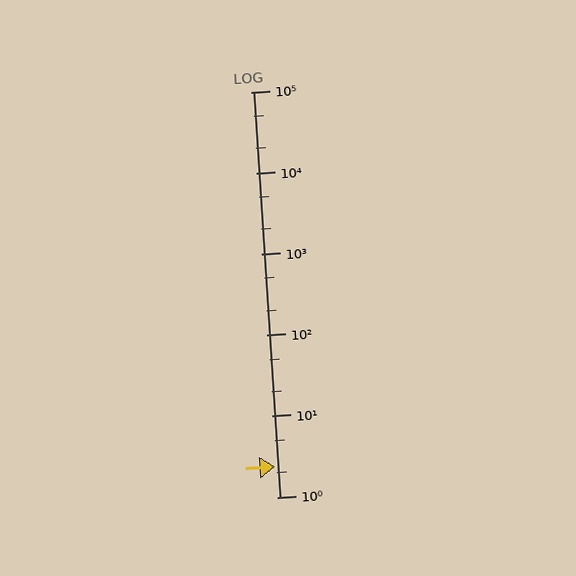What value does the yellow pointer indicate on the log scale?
The pointer indicates approximately 2.4.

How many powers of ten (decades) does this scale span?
The scale spans 5 decades, from 1 to 100000.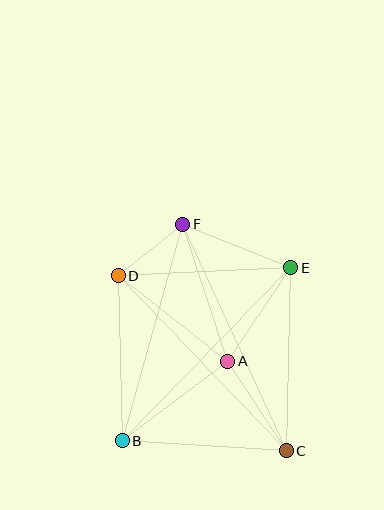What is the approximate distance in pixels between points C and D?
The distance between C and D is approximately 243 pixels.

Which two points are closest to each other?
Points D and F are closest to each other.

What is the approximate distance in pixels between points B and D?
The distance between B and D is approximately 165 pixels.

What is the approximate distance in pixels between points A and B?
The distance between A and B is approximately 132 pixels.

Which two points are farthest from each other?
Points C and F are farthest from each other.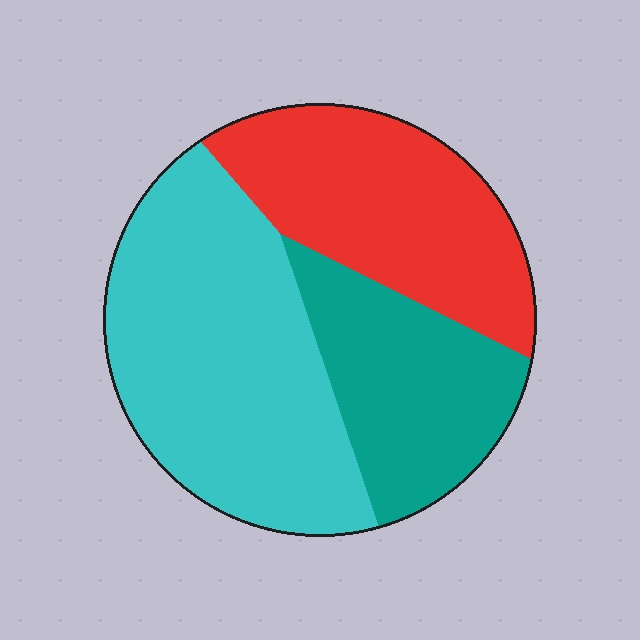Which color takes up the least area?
Teal, at roughly 25%.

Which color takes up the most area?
Cyan, at roughly 45%.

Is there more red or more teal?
Red.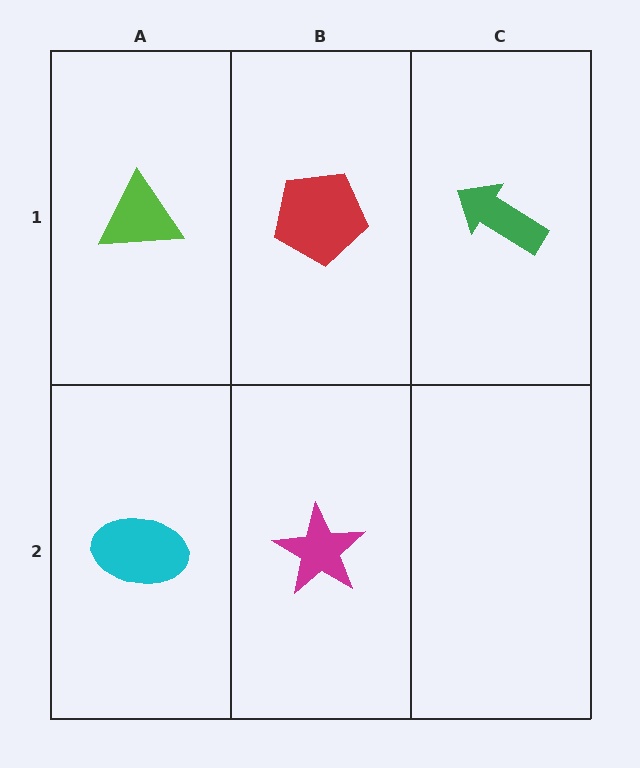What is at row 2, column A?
A cyan ellipse.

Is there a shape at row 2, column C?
No, that cell is empty.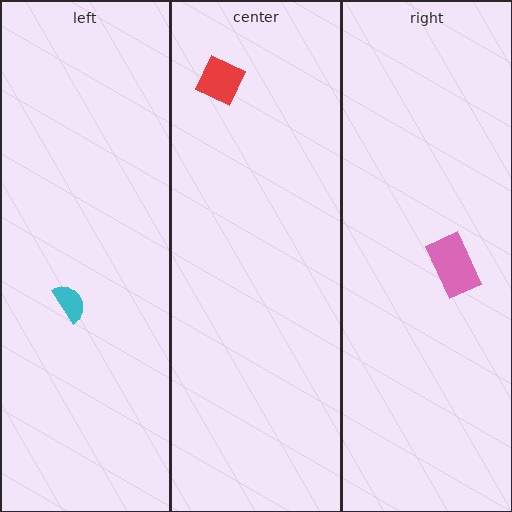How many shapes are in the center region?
1.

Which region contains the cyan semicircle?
The left region.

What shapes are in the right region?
The pink rectangle.